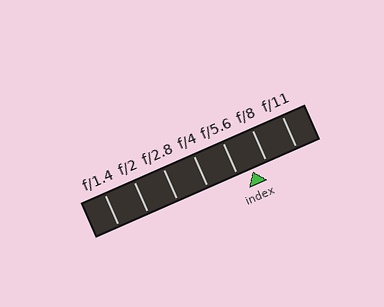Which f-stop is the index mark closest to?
The index mark is closest to f/5.6.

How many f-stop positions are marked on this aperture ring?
There are 7 f-stop positions marked.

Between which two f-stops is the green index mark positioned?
The index mark is between f/5.6 and f/8.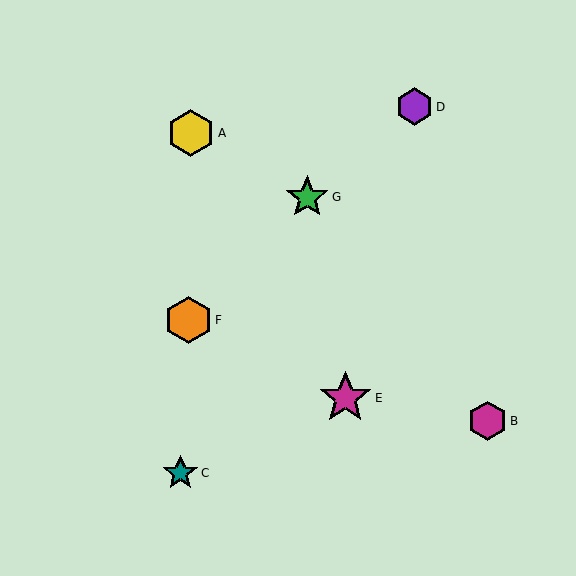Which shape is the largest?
The magenta star (labeled E) is the largest.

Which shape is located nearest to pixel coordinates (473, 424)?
The magenta hexagon (labeled B) at (488, 421) is nearest to that location.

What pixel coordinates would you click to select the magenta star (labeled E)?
Click at (345, 398) to select the magenta star E.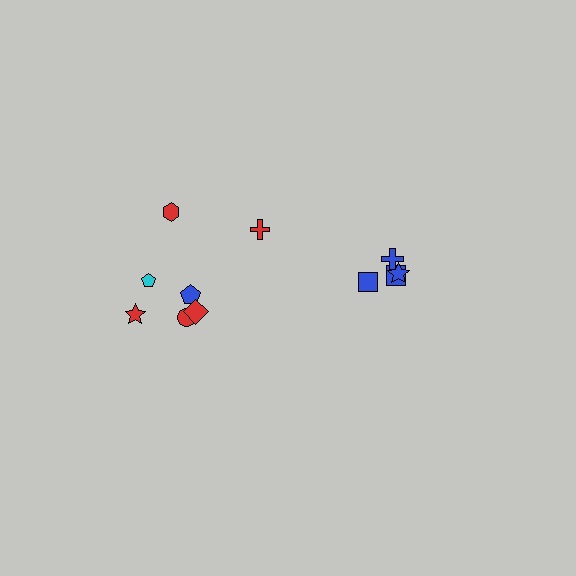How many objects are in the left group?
There are 7 objects.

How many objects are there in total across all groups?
There are 11 objects.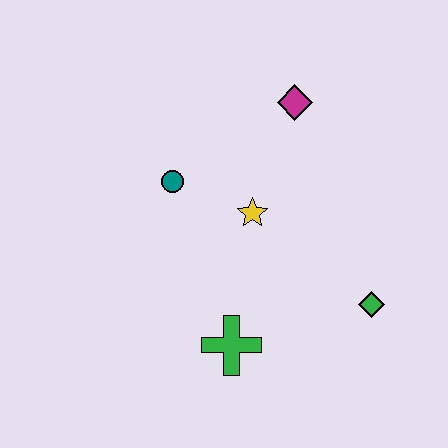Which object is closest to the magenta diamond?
The yellow star is closest to the magenta diamond.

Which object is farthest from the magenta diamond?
The green cross is farthest from the magenta diamond.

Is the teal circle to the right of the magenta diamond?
No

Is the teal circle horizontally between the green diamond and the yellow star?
No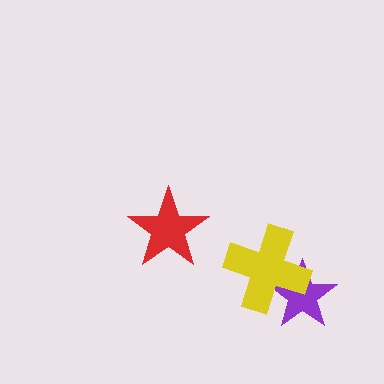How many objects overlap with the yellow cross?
1 object overlaps with the yellow cross.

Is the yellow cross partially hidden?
No, no other shape covers it.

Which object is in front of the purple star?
The yellow cross is in front of the purple star.